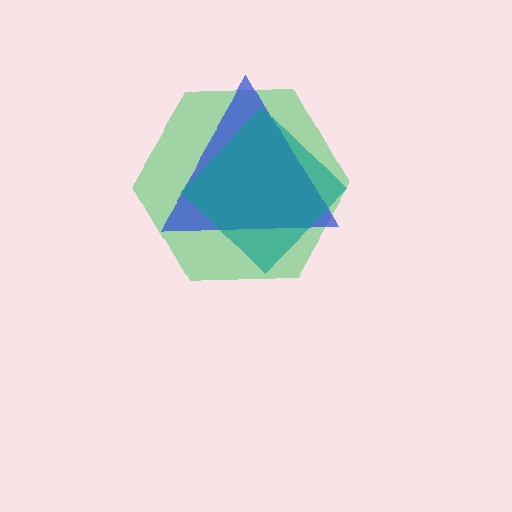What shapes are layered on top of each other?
The layered shapes are: a green hexagon, a blue triangle, a teal diamond.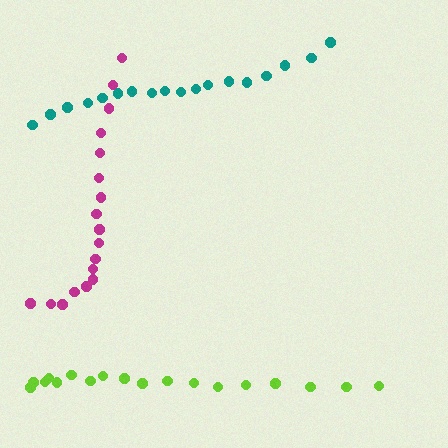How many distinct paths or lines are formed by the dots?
There are 3 distinct paths.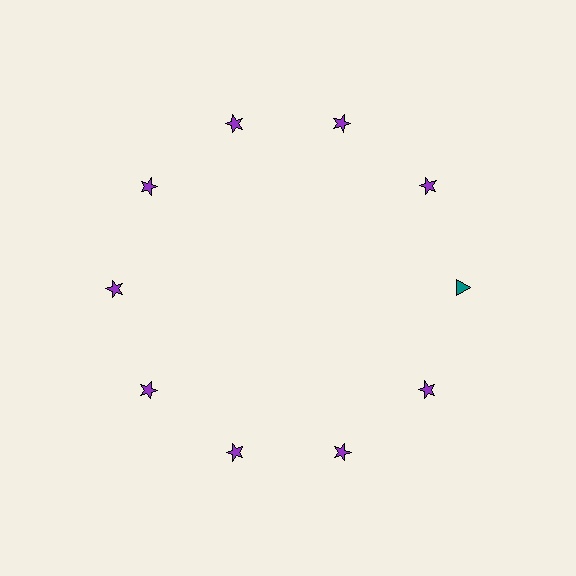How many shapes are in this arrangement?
There are 10 shapes arranged in a ring pattern.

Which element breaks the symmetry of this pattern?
The teal triangle at roughly the 3 o'clock position breaks the symmetry. All other shapes are purple stars.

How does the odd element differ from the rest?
It differs in both color (teal instead of purple) and shape (triangle instead of star).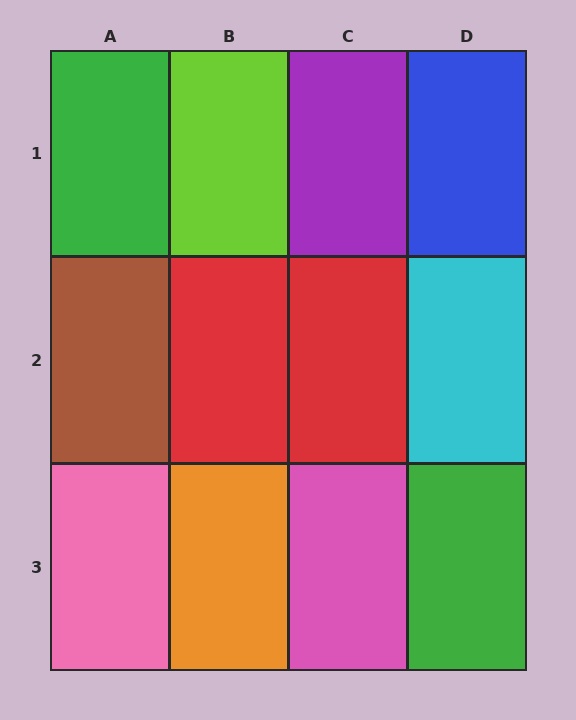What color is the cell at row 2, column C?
Red.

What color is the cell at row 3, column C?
Pink.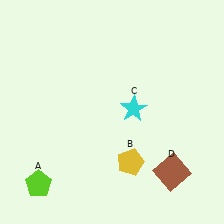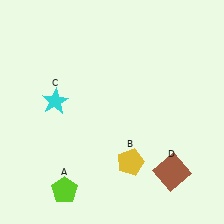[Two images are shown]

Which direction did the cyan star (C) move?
The cyan star (C) moved left.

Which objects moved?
The objects that moved are: the lime pentagon (A), the cyan star (C).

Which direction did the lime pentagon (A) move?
The lime pentagon (A) moved right.